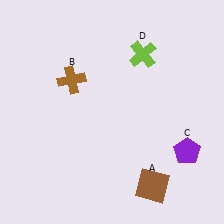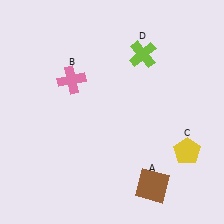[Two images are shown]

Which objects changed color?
B changed from brown to pink. C changed from purple to yellow.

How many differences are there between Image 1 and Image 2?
There are 2 differences between the two images.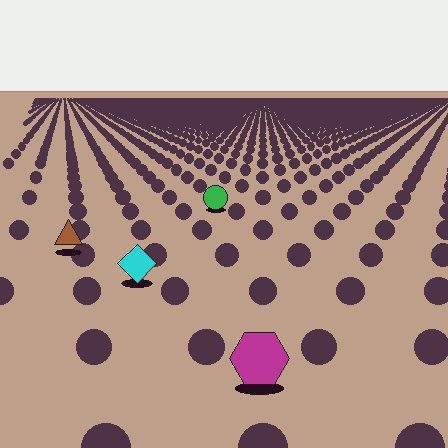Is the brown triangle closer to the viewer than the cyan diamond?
No. The cyan diamond is closer — you can tell from the texture gradient: the ground texture is coarser near it.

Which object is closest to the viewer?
The magenta hexagon is closest. The texture marks near it are larger and more spread out.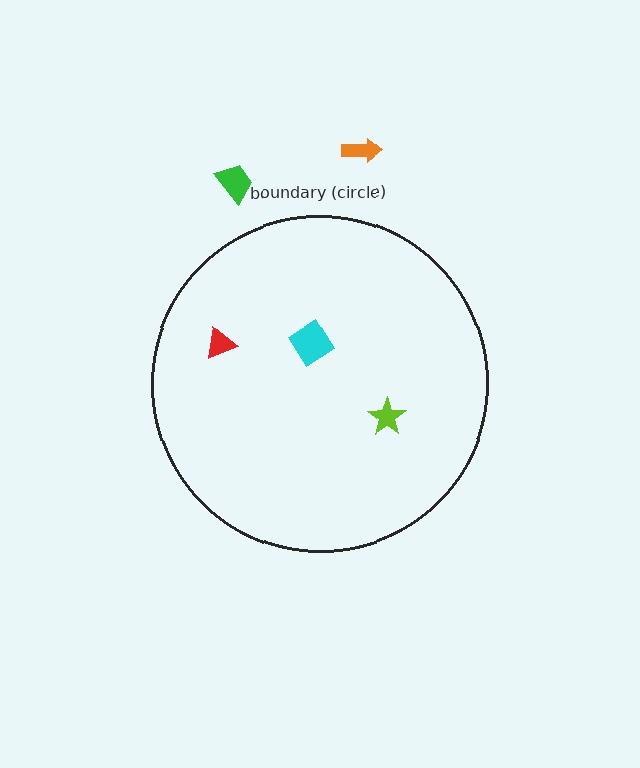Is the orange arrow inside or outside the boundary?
Outside.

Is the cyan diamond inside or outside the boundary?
Inside.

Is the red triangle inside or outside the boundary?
Inside.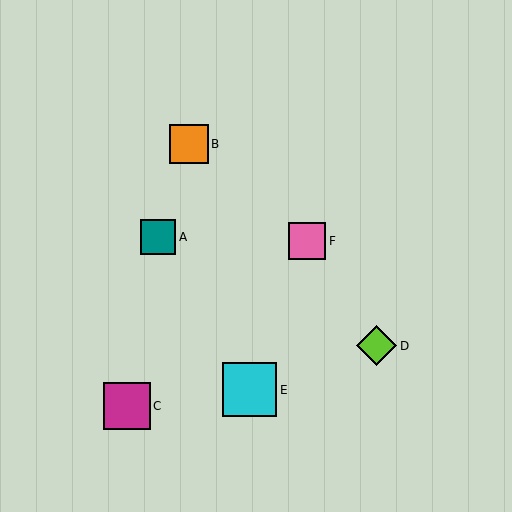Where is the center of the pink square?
The center of the pink square is at (307, 241).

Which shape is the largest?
The cyan square (labeled E) is the largest.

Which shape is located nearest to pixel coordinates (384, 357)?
The lime diamond (labeled D) at (377, 346) is nearest to that location.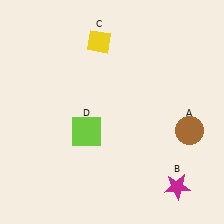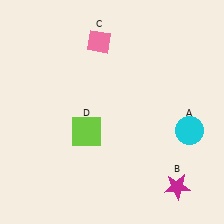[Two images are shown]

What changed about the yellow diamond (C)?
In Image 1, C is yellow. In Image 2, it changed to pink.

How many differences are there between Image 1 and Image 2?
There are 2 differences between the two images.